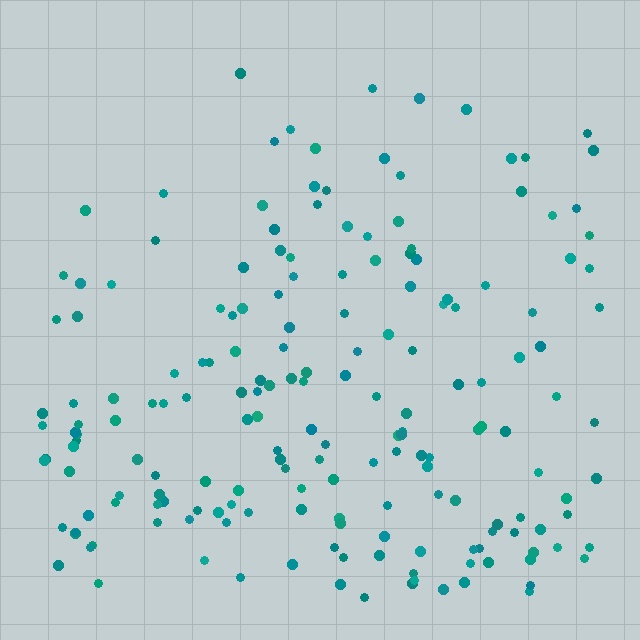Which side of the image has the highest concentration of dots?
The bottom.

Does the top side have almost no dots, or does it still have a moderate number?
Still a moderate number, just noticeably fewer than the bottom.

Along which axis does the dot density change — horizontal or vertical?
Vertical.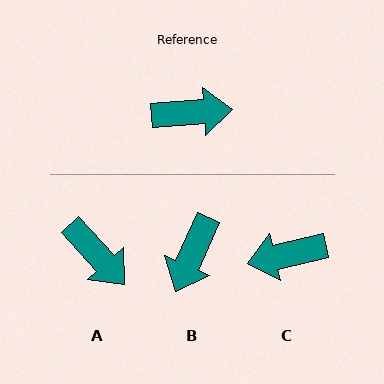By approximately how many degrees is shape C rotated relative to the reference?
Approximately 171 degrees clockwise.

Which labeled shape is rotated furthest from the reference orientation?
C, about 171 degrees away.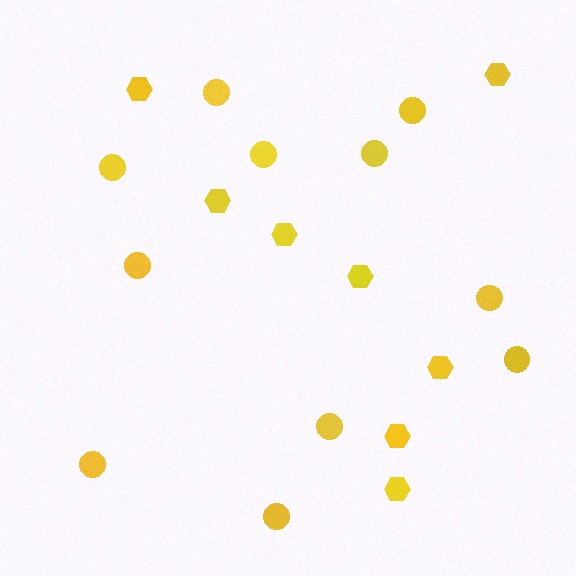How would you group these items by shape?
There are 2 groups: one group of circles (11) and one group of hexagons (8).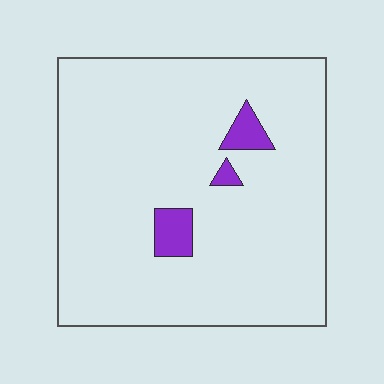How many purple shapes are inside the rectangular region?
3.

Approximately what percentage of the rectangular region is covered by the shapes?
Approximately 5%.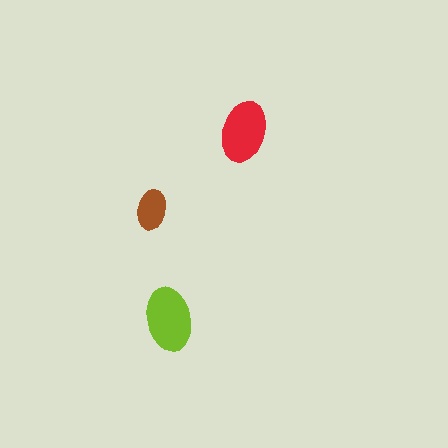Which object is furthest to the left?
The brown ellipse is leftmost.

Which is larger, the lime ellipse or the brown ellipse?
The lime one.